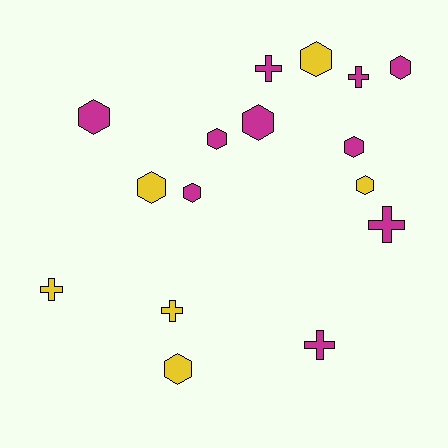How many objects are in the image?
There are 16 objects.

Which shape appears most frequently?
Hexagon, with 10 objects.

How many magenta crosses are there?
There are 4 magenta crosses.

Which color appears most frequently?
Magenta, with 10 objects.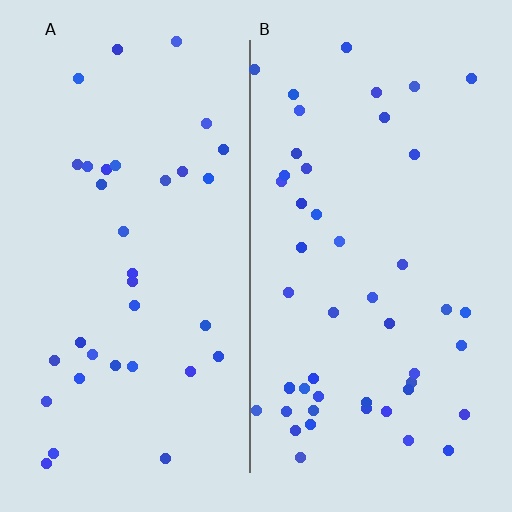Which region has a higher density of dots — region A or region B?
B (the right).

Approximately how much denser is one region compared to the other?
Approximately 1.4× — region B over region A.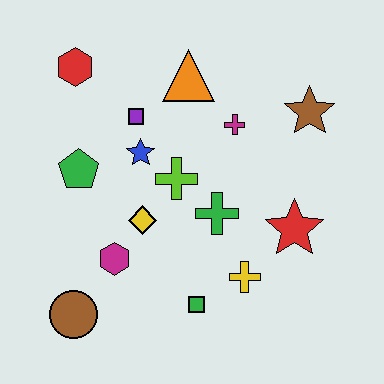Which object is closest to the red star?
The yellow cross is closest to the red star.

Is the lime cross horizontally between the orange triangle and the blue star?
Yes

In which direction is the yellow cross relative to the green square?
The yellow cross is to the right of the green square.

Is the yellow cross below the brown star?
Yes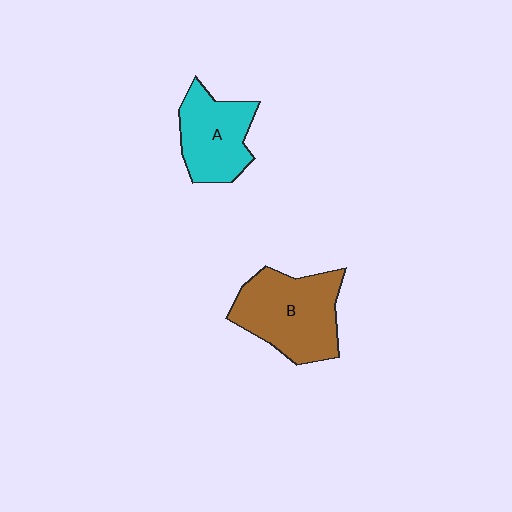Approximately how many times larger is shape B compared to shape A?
Approximately 1.4 times.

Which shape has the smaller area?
Shape A (cyan).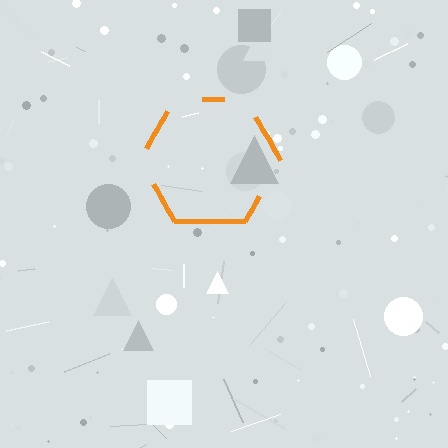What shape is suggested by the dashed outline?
The dashed outline suggests a hexagon.